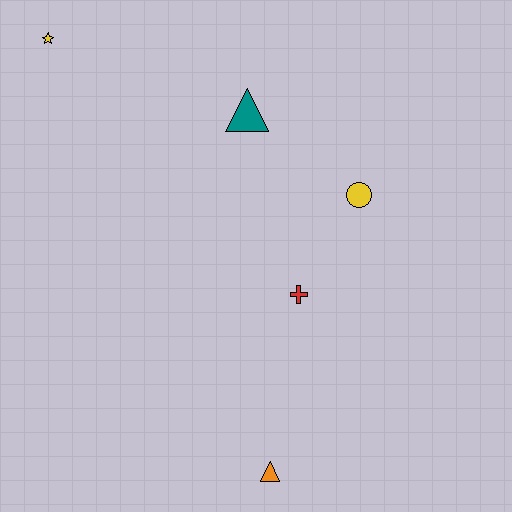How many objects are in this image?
There are 5 objects.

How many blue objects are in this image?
There are no blue objects.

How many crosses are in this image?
There is 1 cross.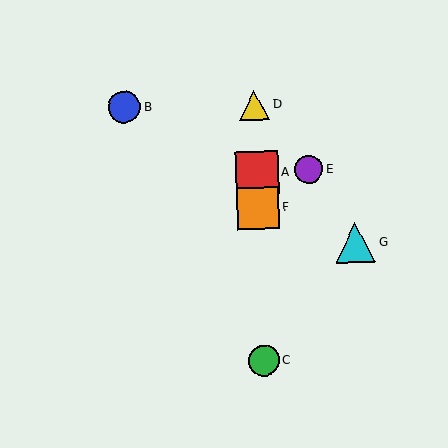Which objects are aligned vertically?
Objects A, C, D, F are aligned vertically.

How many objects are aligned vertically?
4 objects (A, C, D, F) are aligned vertically.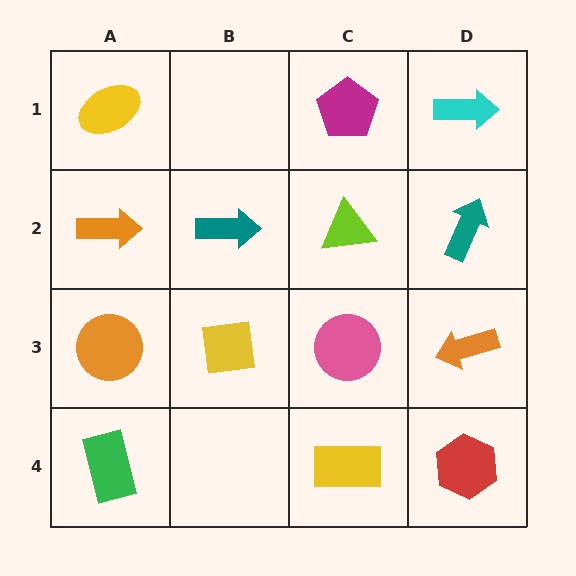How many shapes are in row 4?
3 shapes.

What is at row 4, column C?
A yellow rectangle.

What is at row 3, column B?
A yellow square.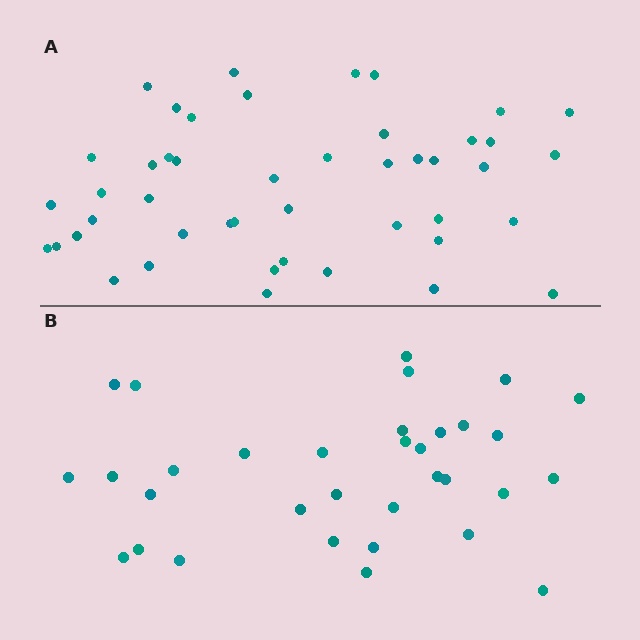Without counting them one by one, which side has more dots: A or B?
Region A (the top region) has more dots.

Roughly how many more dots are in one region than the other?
Region A has approximately 15 more dots than region B.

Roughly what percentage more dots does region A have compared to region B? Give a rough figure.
About 40% more.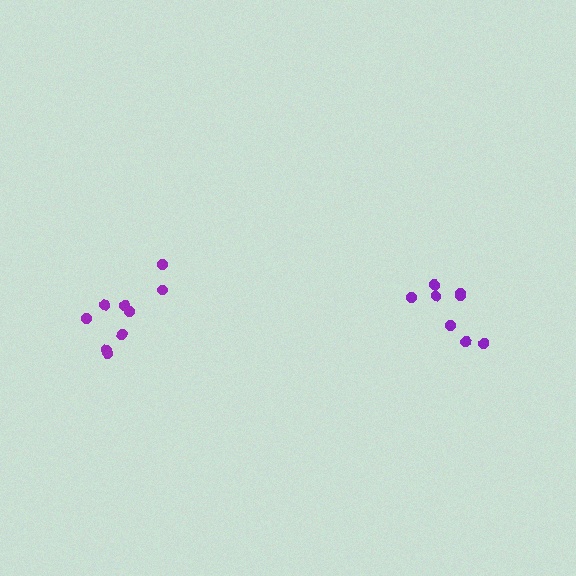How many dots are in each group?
Group 1: 9 dots, Group 2: 8 dots (17 total).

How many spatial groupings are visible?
There are 2 spatial groupings.